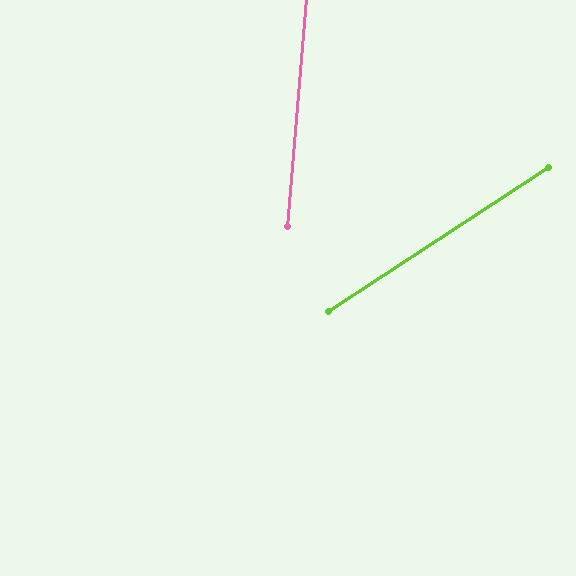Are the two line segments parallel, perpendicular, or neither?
Neither parallel nor perpendicular — they differ by about 52°.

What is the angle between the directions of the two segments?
Approximately 52 degrees.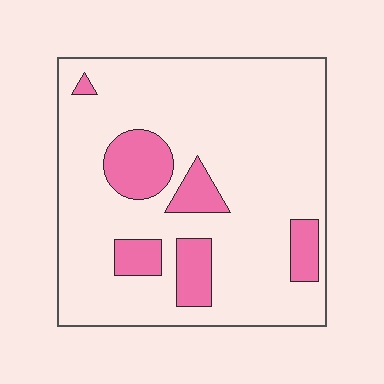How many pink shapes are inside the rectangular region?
6.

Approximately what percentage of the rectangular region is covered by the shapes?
Approximately 15%.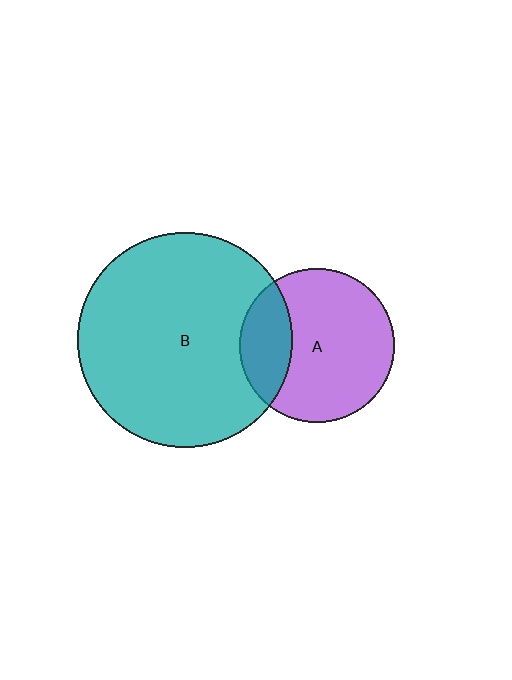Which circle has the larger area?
Circle B (teal).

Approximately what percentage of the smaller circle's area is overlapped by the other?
Approximately 25%.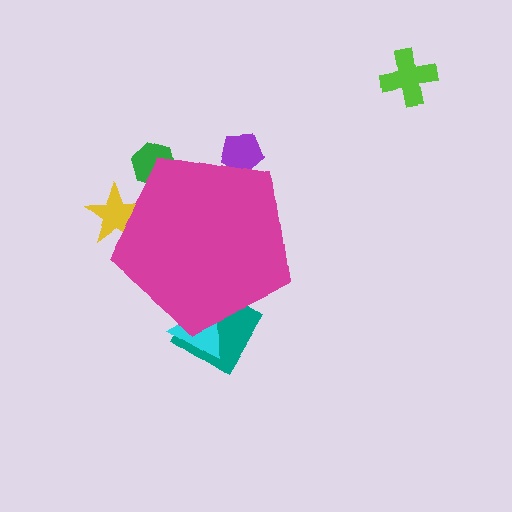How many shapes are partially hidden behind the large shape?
5 shapes are partially hidden.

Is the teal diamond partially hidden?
Yes, the teal diamond is partially hidden behind the magenta pentagon.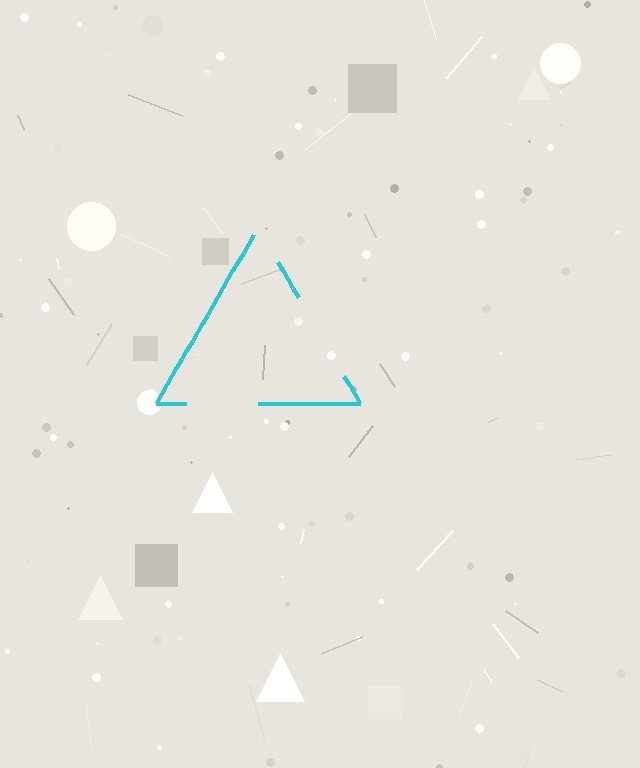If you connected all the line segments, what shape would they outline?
They would outline a triangle.